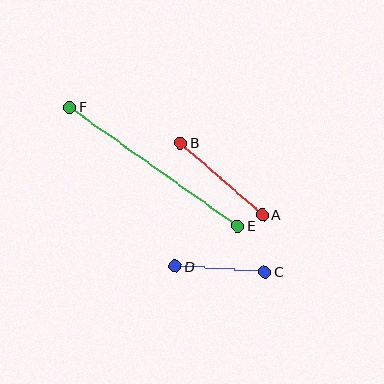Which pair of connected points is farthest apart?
Points E and F are farthest apart.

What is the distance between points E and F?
The distance is approximately 206 pixels.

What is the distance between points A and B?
The distance is approximately 109 pixels.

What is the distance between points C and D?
The distance is approximately 90 pixels.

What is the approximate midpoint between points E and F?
The midpoint is at approximately (153, 166) pixels.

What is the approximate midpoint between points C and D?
The midpoint is at approximately (220, 269) pixels.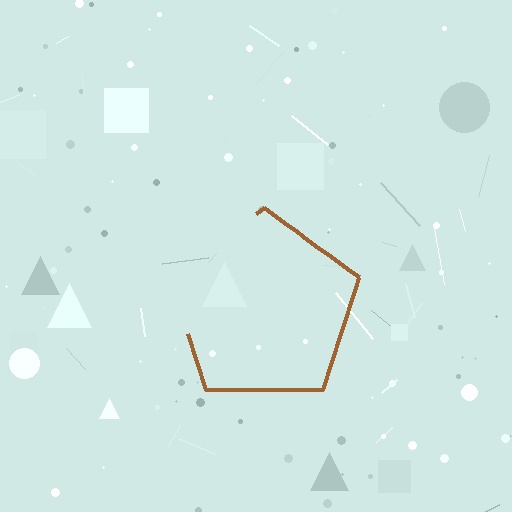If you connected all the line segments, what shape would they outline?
They would outline a pentagon.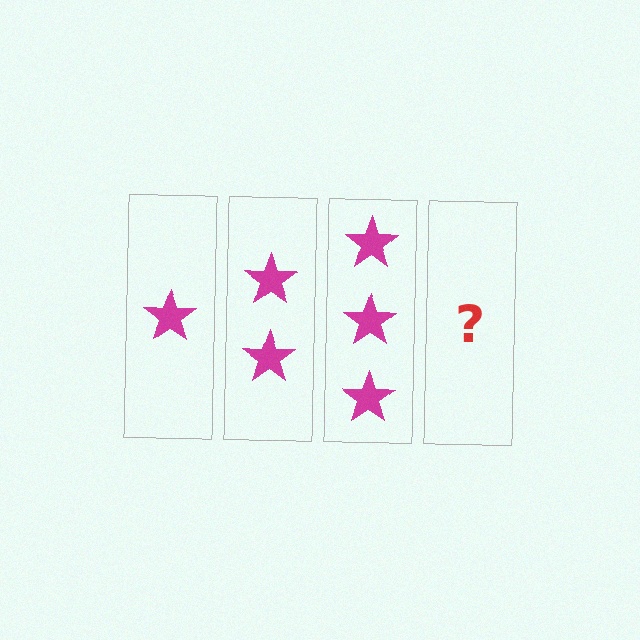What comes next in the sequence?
The next element should be 4 stars.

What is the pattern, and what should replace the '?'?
The pattern is that each step adds one more star. The '?' should be 4 stars.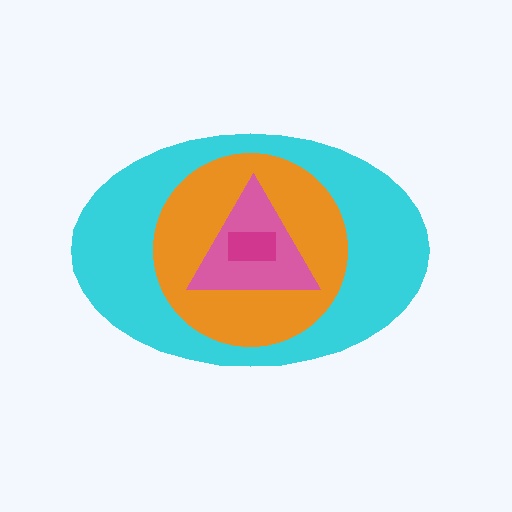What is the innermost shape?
The magenta rectangle.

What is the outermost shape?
The cyan ellipse.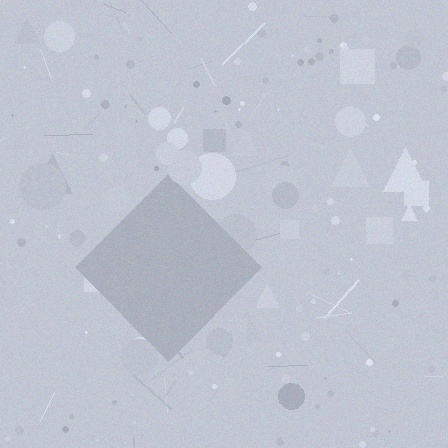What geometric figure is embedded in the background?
A diamond is embedded in the background.